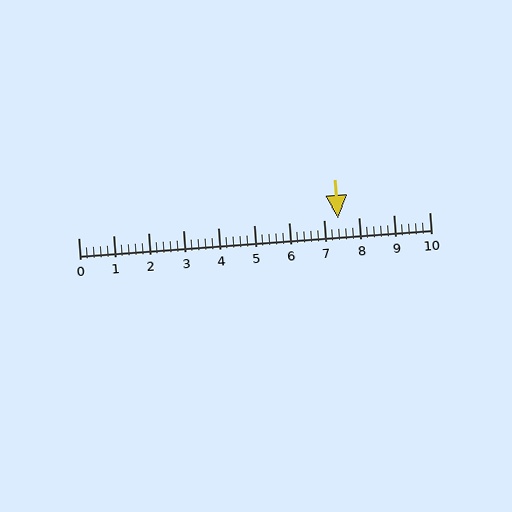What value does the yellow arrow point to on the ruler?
The yellow arrow points to approximately 7.4.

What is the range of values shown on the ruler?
The ruler shows values from 0 to 10.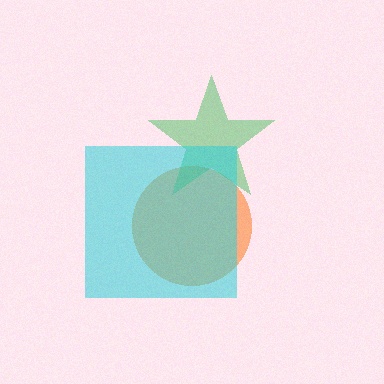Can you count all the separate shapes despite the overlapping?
Yes, there are 3 separate shapes.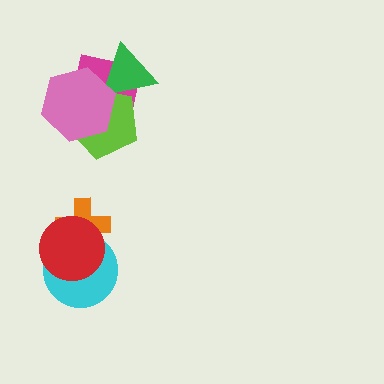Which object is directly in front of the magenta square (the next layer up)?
The lime pentagon is directly in front of the magenta square.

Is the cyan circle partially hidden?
Yes, it is partially covered by another shape.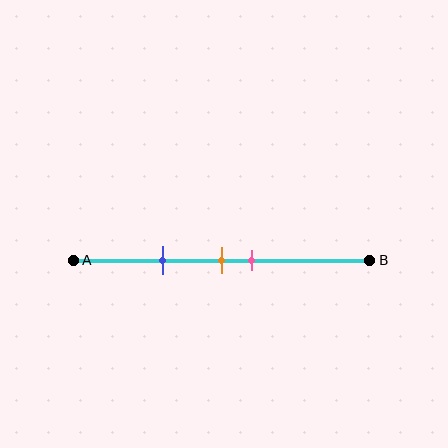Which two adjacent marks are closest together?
The orange and pink marks are the closest adjacent pair.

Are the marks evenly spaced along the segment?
No, the marks are not evenly spaced.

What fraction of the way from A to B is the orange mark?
The orange mark is approximately 50% (0.5) of the way from A to B.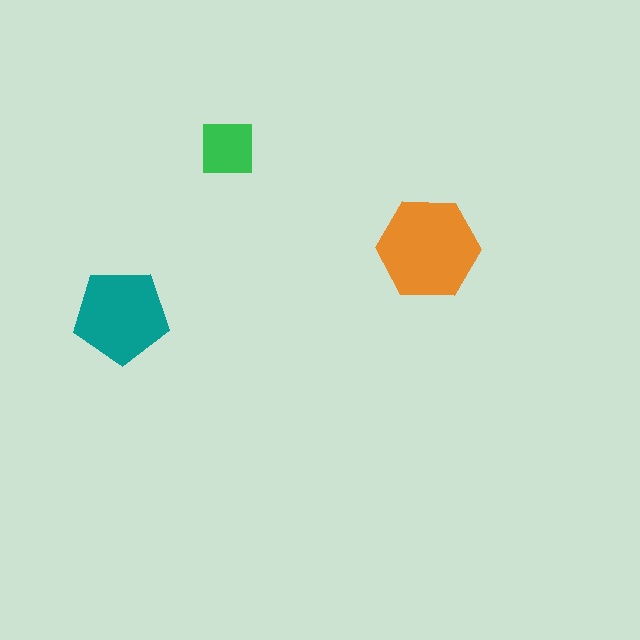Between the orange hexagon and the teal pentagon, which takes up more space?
The orange hexagon.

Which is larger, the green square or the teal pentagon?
The teal pentagon.